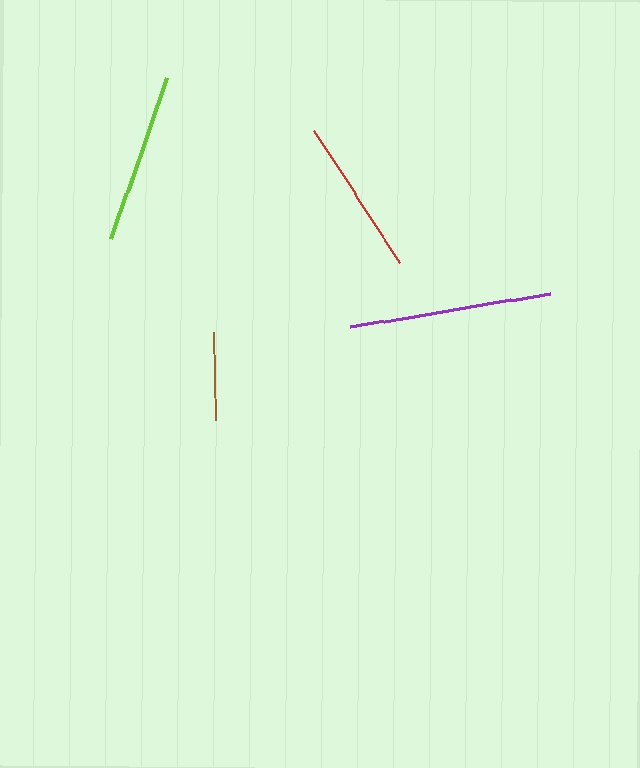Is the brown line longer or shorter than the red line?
The red line is longer than the brown line.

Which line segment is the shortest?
The brown line is the shortest at approximately 87 pixels.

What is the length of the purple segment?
The purple segment is approximately 202 pixels long.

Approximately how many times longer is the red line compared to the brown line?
The red line is approximately 1.8 times the length of the brown line.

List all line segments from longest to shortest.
From longest to shortest: purple, lime, red, brown.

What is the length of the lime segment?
The lime segment is approximately 171 pixels long.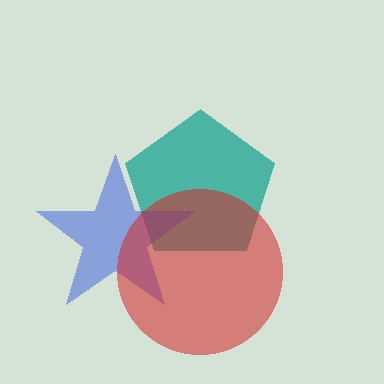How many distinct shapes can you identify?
There are 3 distinct shapes: a teal pentagon, a blue star, a red circle.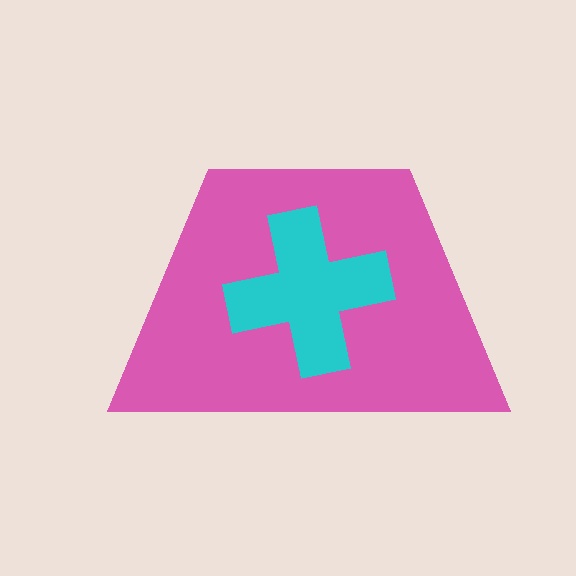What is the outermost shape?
The pink trapezoid.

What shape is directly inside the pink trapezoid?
The cyan cross.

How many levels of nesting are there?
2.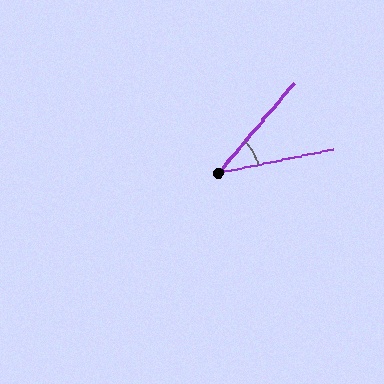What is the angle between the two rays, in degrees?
Approximately 38 degrees.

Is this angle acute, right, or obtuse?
It is acute.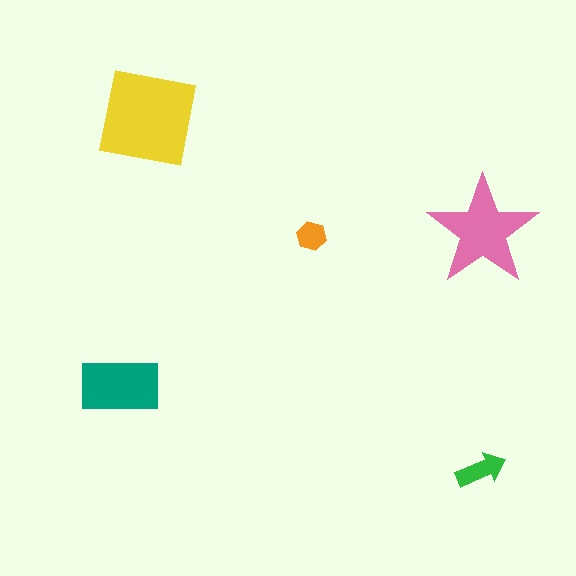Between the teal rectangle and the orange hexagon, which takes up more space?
The teal rectangle.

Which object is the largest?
The yellow square.